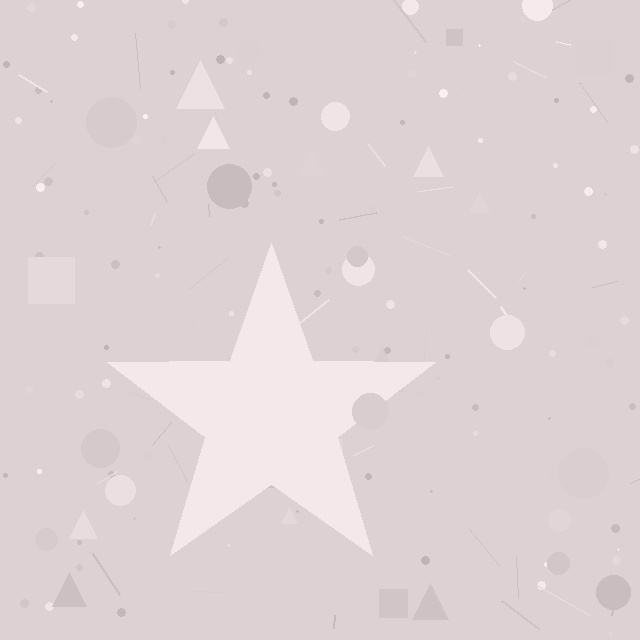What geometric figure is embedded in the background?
A star is embedded in the background.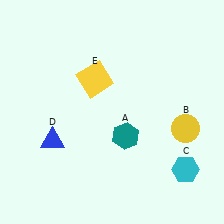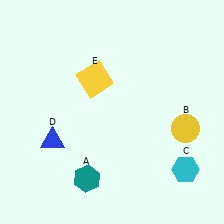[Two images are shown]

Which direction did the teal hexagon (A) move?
The teal hexagon (A) moved down.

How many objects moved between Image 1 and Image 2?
1 object moved between the two images.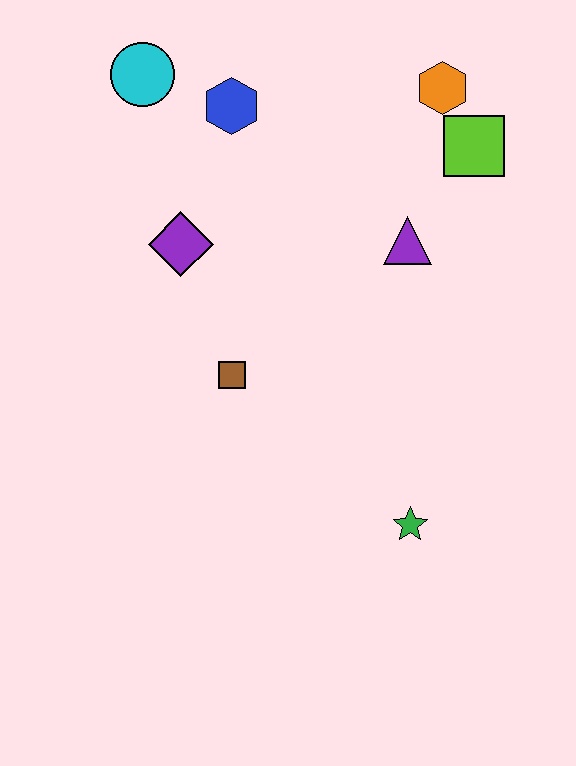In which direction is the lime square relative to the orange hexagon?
The lime square is below the orange hexagon.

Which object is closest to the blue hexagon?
The cyan circle is closest to the blue hexagon.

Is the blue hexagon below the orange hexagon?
Yes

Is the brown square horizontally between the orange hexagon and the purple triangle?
No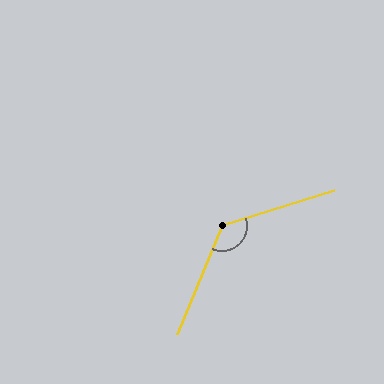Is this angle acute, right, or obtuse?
It is obtuse.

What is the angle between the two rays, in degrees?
Approximately 129 degrees.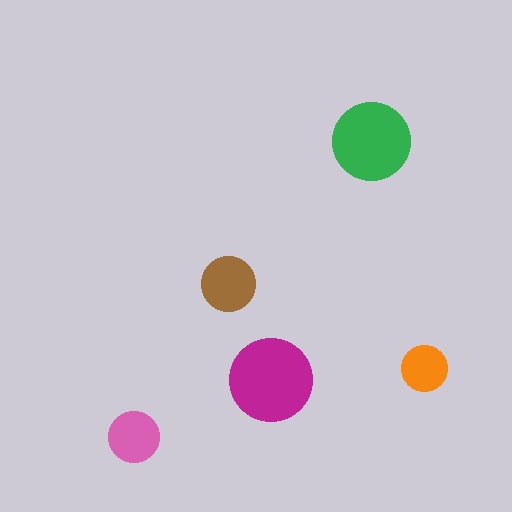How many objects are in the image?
There are 5 objects in the image.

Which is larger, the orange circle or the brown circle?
The brown one.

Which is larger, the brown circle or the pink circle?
The brown one.